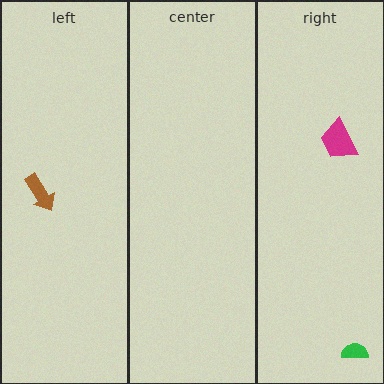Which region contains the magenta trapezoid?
The right region.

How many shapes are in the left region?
1.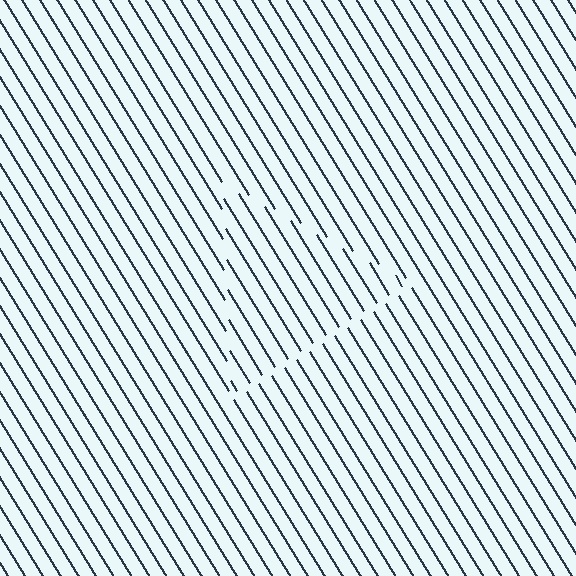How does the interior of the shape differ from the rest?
The interior of the shape contains the same grating, shifted by half a period — the contour is defined by the phase discontinuity where line-ends from the inner and outer gratings abut.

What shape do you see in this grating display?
An illusory triangle. The interior of the shape contains the same grating, shifted by half a period — the contour is defined by the phase discontinuity where line-ends from the inner and outer gratings abut.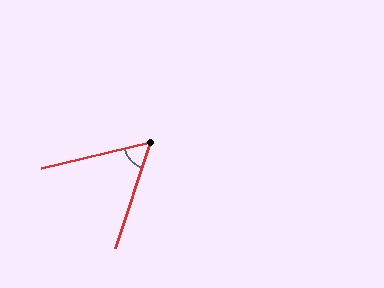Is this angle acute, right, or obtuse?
It is acute.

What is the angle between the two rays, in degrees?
Approximately 58 degrees.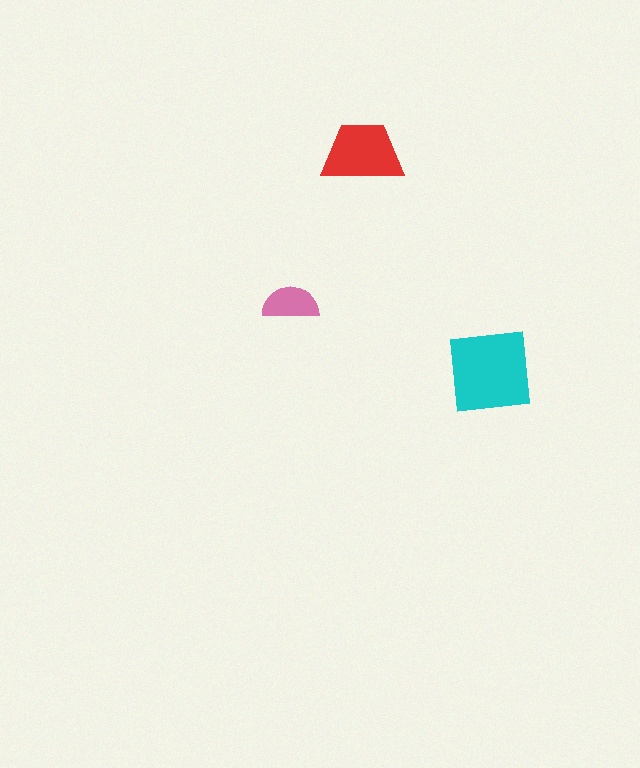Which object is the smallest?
The pink semicircle.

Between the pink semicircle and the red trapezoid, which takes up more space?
The red trapezoid.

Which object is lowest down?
The cyan square is bottommost.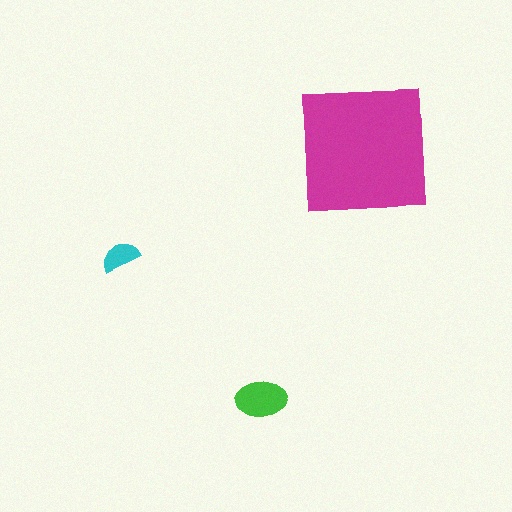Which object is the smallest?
The cyan semicircle.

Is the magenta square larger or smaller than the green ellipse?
Larger.